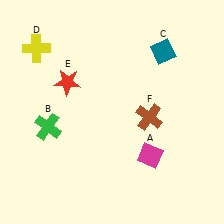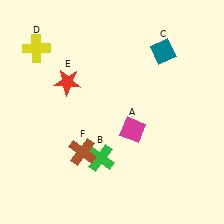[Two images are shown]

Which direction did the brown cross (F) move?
The brown cross (F) moved left.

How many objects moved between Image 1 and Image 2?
3 objects moved between the two images.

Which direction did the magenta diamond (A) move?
The magenta diamond (A) moved up.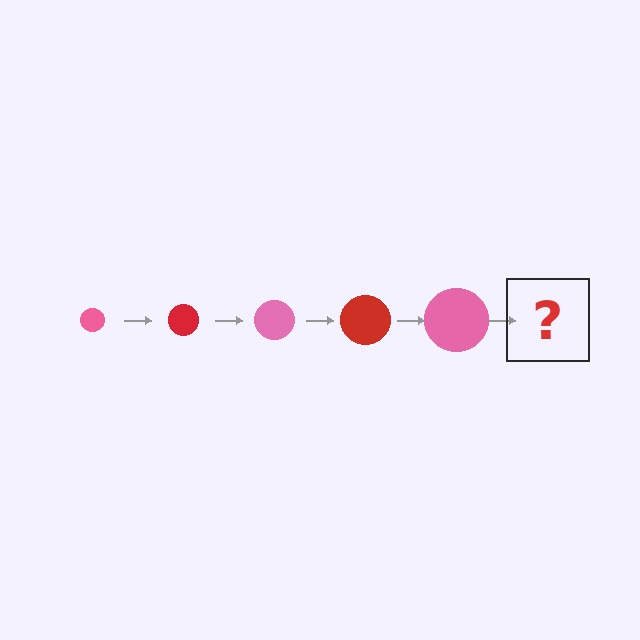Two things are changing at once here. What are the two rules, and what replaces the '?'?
The two rules are that the circle grows larger each step and the color cycles through pink and red. The '?' should be a red circle, larger than the previous one.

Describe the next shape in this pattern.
It should be a red circle, larger than the previous one.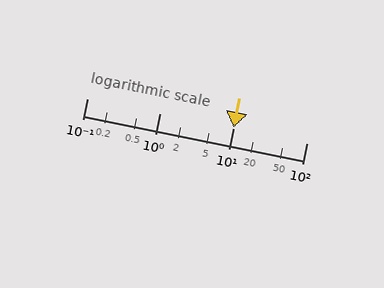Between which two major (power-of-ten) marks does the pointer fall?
The pointer is between 10 and 100.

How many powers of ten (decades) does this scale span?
The scale spans 3 decades, from 0.1 to 100.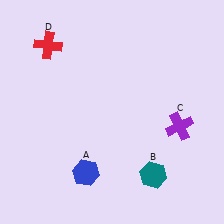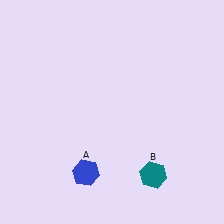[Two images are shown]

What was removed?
The red cross (D), the purple cross (C) were removed in Image 2.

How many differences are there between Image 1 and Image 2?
There are 2 differences between the two images.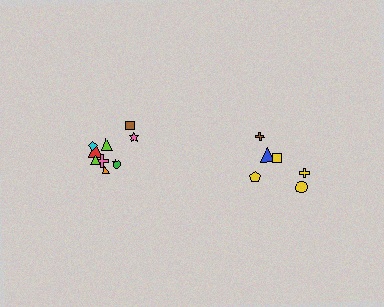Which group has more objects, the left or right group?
The left group.